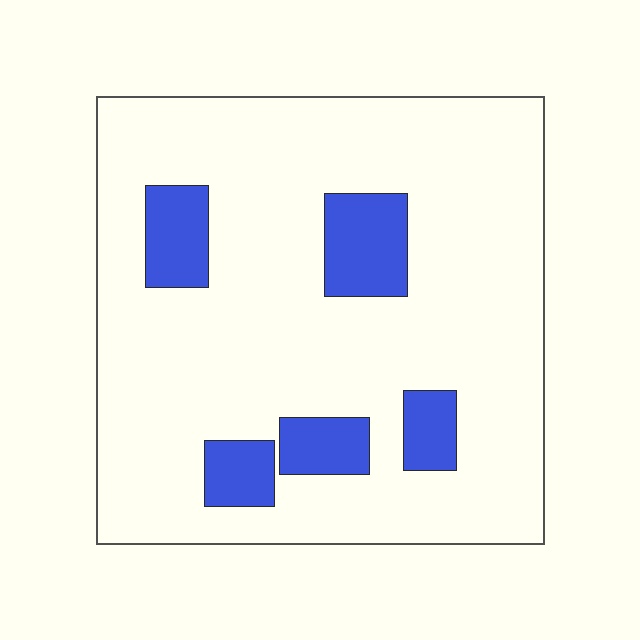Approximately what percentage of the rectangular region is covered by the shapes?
Approximately 15%.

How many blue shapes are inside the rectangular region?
5.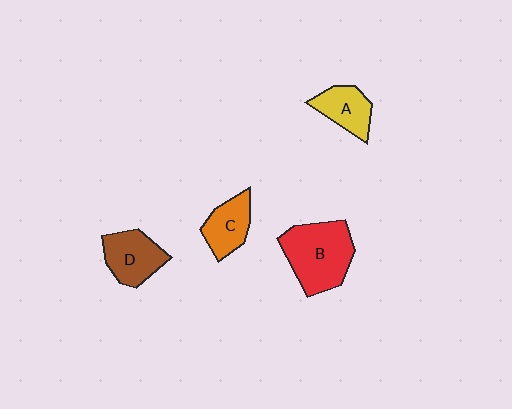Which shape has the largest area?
Shape B (red).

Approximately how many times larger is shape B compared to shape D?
Approximately 1.5 times.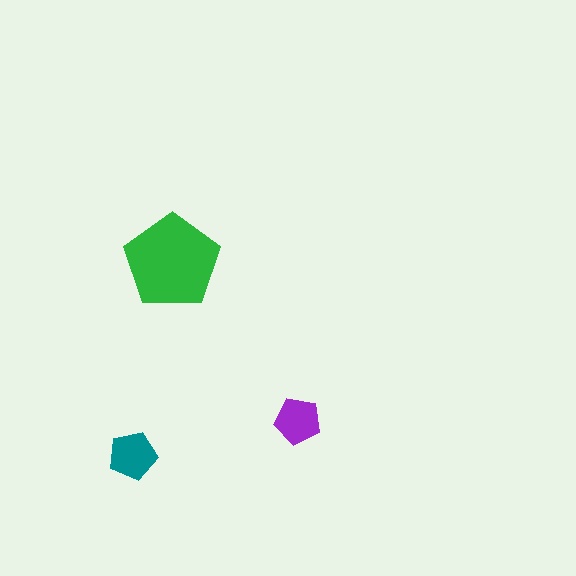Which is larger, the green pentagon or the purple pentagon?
The green one.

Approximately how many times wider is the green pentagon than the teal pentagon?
About 2 times wider.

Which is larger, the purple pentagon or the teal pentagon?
The teal one.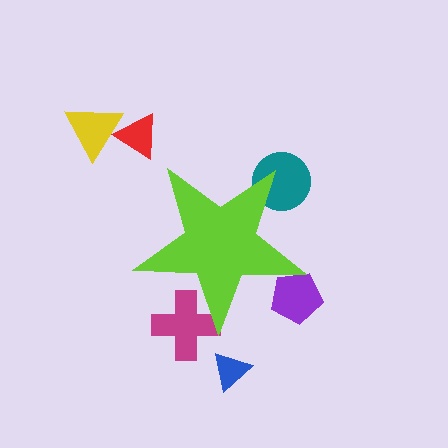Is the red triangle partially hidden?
No, the red triangle is fully visible.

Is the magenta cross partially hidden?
Yes, the magenta cross is partially hidden behind the lime star.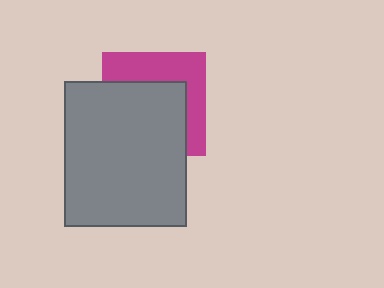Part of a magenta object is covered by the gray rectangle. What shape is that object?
It is a square.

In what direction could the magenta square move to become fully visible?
The magenta square could move toward the upper-right. That would shift it out from behind the gray rectangle entirely.